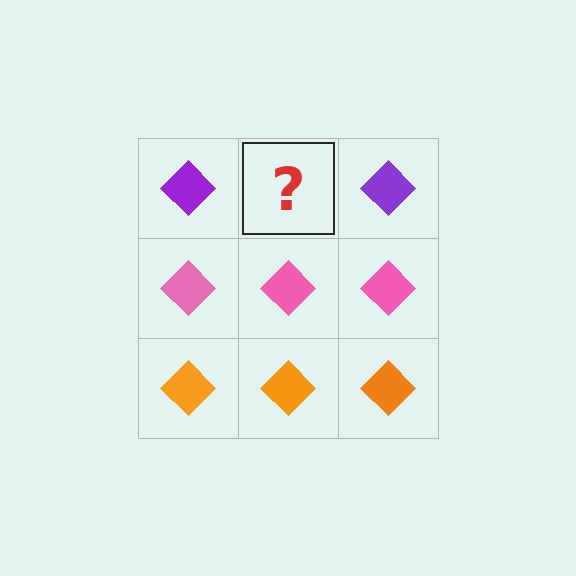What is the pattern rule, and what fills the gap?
The rule is that each row has a consistent color. The gap should be filled with a purple diamond.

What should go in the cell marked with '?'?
The missing cell should contain a purple diamond.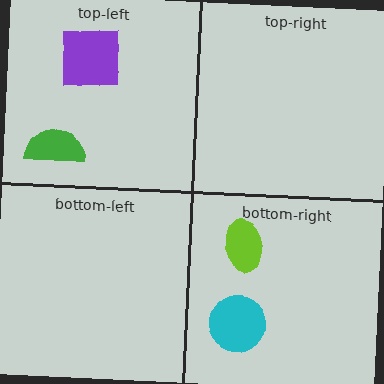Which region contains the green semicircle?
The top-left region.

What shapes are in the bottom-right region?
The cyan circle, the lime ellipse.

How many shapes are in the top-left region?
2.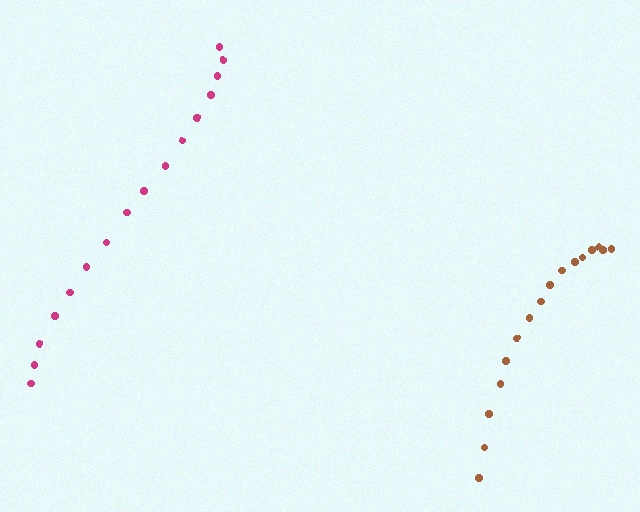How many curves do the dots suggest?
There are 2 distinct paths.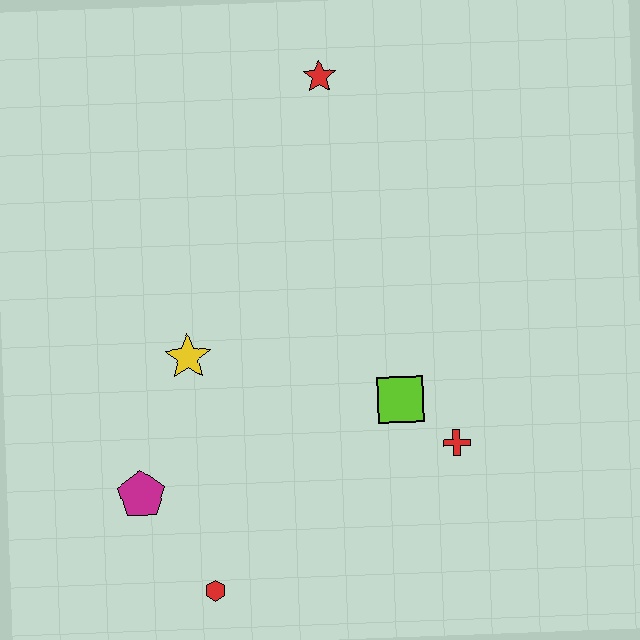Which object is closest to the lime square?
The red cross is closest to the lime square.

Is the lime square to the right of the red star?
Yes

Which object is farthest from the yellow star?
The red star is farthest from the yellow star.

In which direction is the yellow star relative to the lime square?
The yellow star is to the left of the lime square.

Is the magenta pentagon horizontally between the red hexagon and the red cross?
No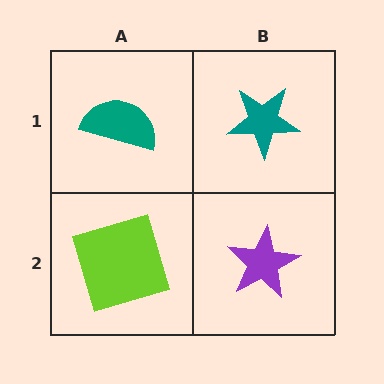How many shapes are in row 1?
2 shapes.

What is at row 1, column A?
A teal semicircle.